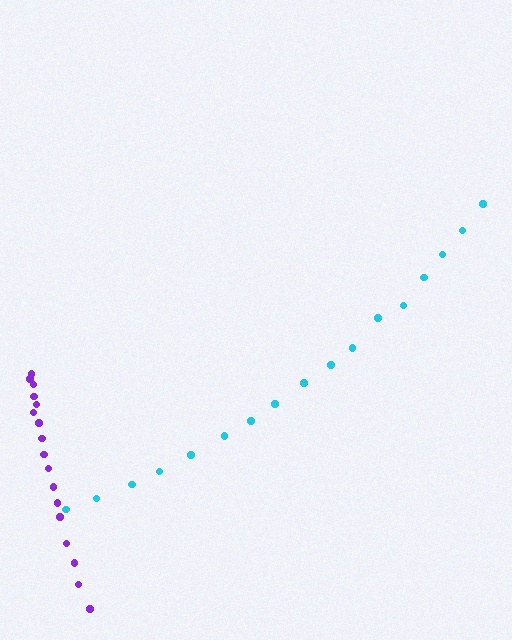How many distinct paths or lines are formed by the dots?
There are 2 distinct paths.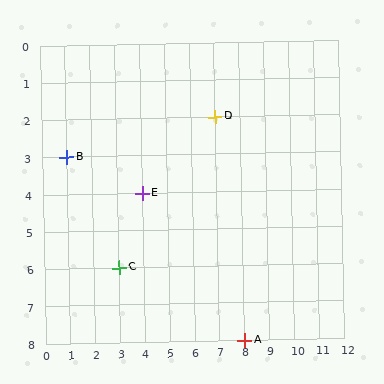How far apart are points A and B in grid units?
Points A and B are 7 columns and 5 rows apart (about 8.6 grid units diagonally).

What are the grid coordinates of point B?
Point B is at grid coordinates (1, 3).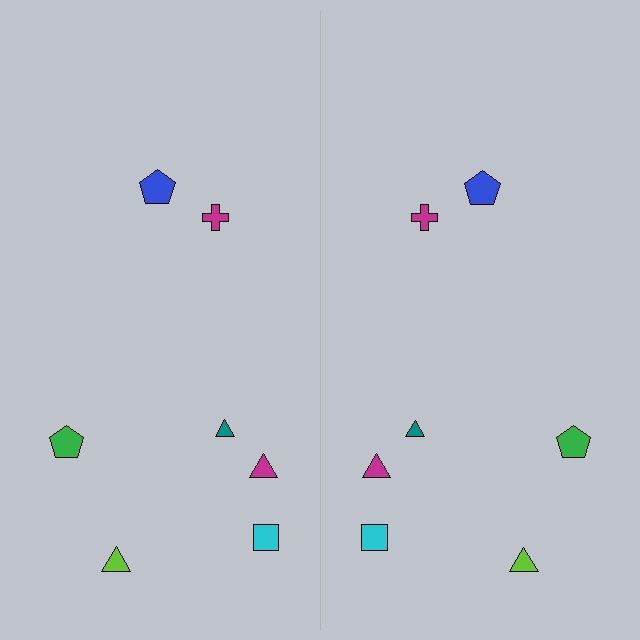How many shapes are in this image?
There are 14 shapes in this image.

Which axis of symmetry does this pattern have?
The pattern has a vertical axis of symmetry running through the center of the image.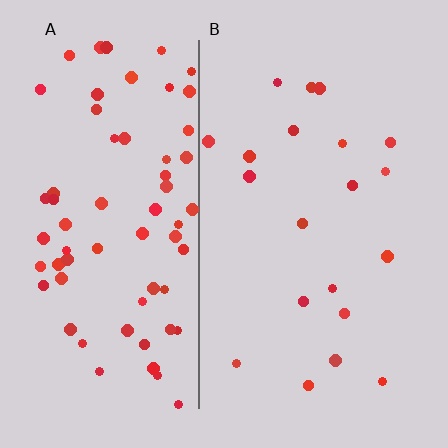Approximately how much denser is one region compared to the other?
Approximately 3.3× — region A over region B.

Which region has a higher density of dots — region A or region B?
A (the left).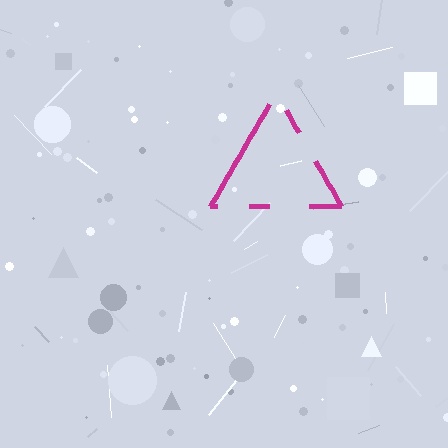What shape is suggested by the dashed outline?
The dashed outline suggests a triangle.